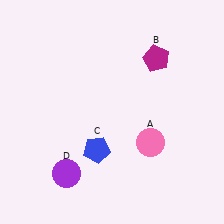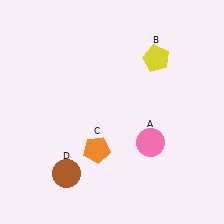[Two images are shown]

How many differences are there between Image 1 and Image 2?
There are 3 differences between the two images.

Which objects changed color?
B changed from magenta to yellow. C changed from blue to orange. D changed from purple to brown.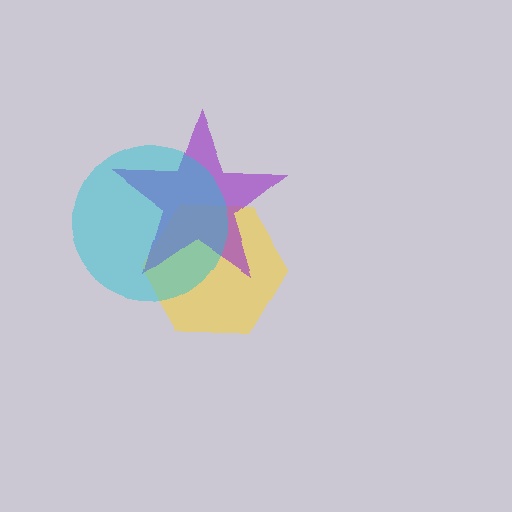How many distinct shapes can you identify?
There are 3 distinct shapes: a yellow hexagon, a purple star, a cyan circle.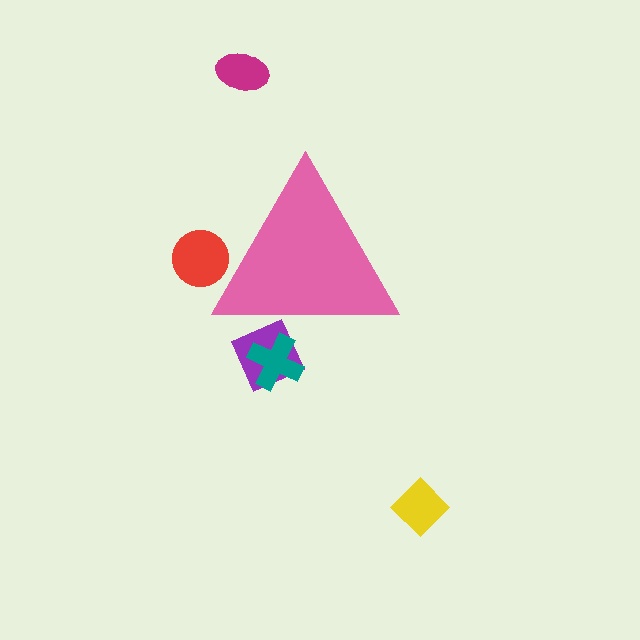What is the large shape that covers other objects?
A pink triangle.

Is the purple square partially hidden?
Yes, the purple square is partially hidden behind the pink triangle.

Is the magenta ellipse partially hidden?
No, the magenta ellipse is fully visible.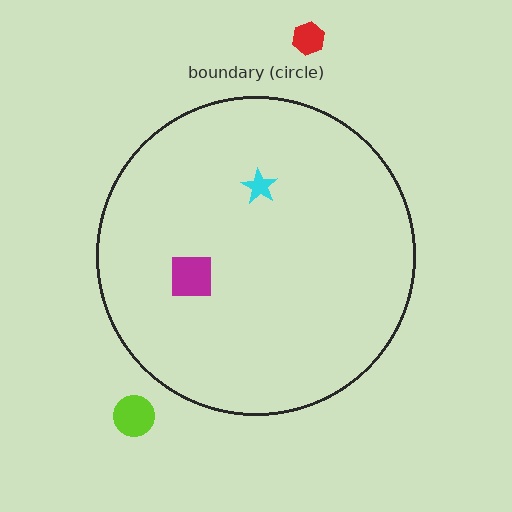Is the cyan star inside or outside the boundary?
Inside.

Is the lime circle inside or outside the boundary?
Outside.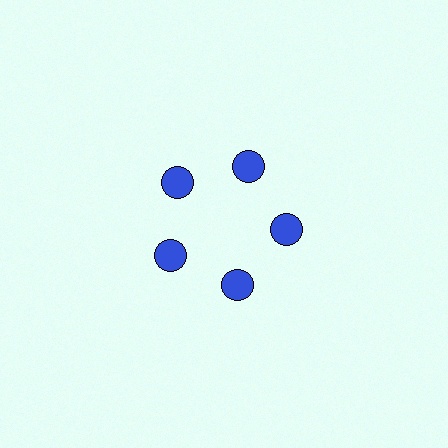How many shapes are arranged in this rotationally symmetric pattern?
There are 5 shapes, arranged in 5 groups of 1.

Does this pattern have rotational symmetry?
Yes, this pattern has 5-fold rotational symmetry. It looks the same after rotating 72 degrees around the center.